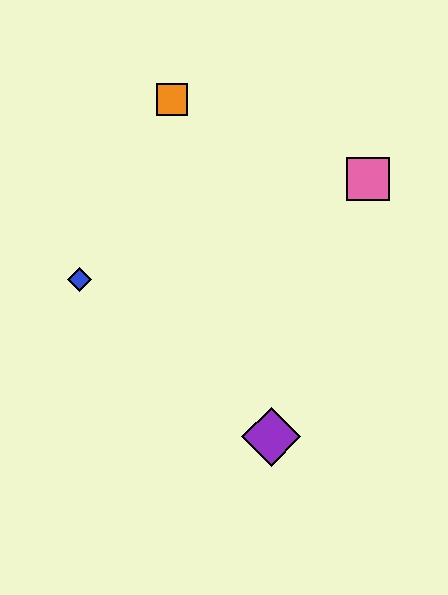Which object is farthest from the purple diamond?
The orange square is farthest from the purple diamond.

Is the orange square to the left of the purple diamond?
Yes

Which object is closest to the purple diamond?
The blue diamond is closest to the purple diamond.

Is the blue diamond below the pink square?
Yes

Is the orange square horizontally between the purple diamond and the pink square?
No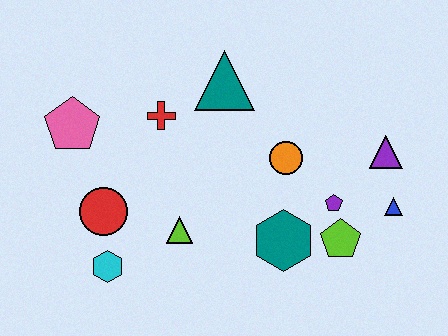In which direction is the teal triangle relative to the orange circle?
The teal triangle is above the orange circle.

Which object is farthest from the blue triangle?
The pink pentagon is farthest from the blue triangle.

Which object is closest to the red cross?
The teal triangle is closest to the red cross.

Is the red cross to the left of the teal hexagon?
Yes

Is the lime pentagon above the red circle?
No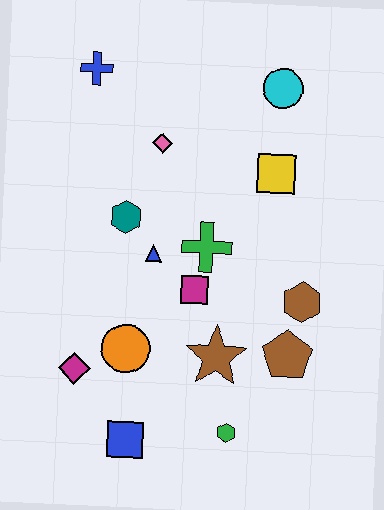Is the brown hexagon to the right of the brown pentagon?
Yes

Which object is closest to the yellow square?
The cyan circle is closest to the yellow square.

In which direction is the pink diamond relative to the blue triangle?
The pink diamond is above the blue triangle.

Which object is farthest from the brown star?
The blue cross is farthest from the brown star.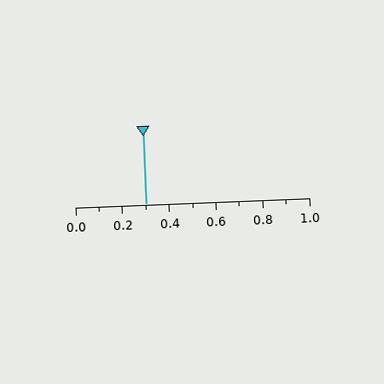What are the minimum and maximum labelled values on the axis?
The axis runs from 0.0 to 1.0.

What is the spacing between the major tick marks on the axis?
The major ticks are spaced 0.2 apart.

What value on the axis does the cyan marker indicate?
The marker indicates approximately 0.3.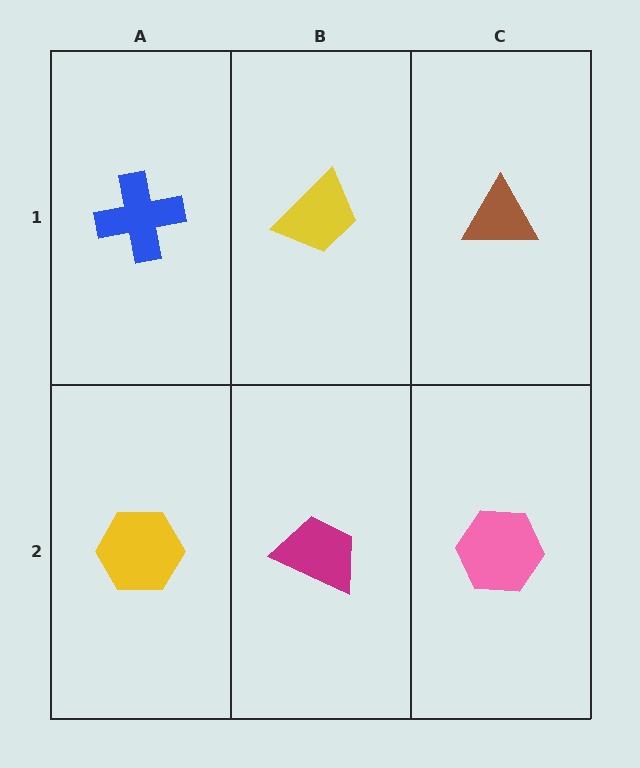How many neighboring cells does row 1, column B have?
3.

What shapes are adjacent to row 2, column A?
A blue cross (row 1, column A), a magenta trapezoid (row 2, column B).